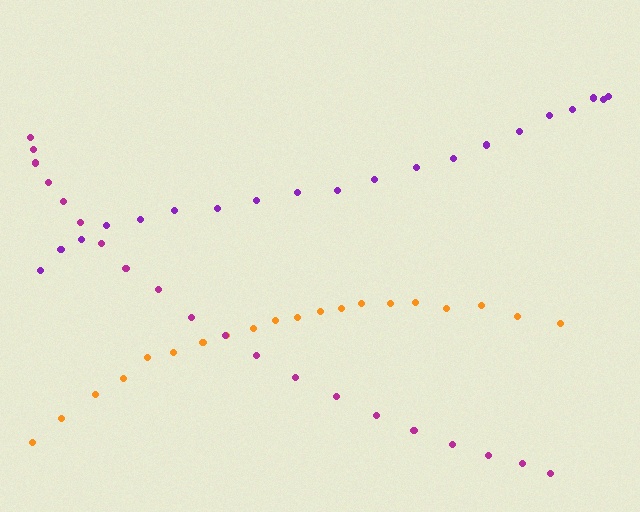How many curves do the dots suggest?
There are 3 distinct paths.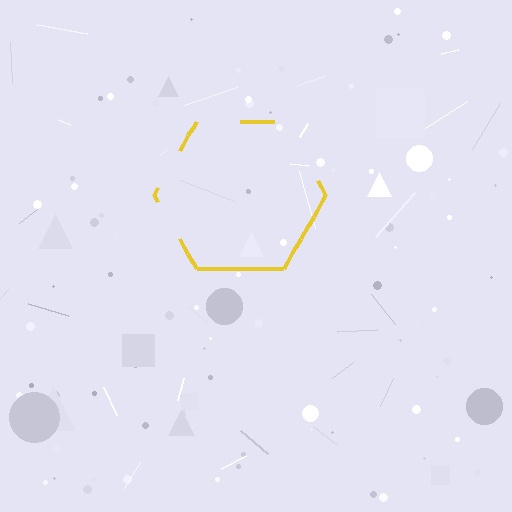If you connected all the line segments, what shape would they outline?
They would outline a hexagon.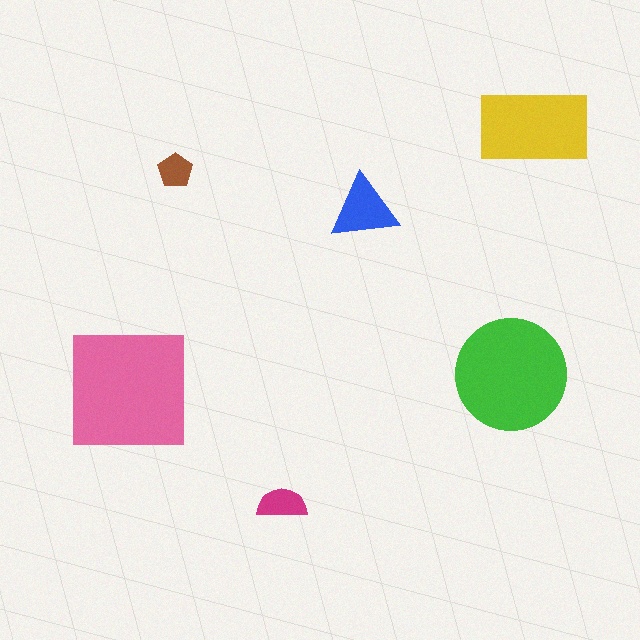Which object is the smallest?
The brown pentagon.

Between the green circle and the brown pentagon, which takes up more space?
The green circle.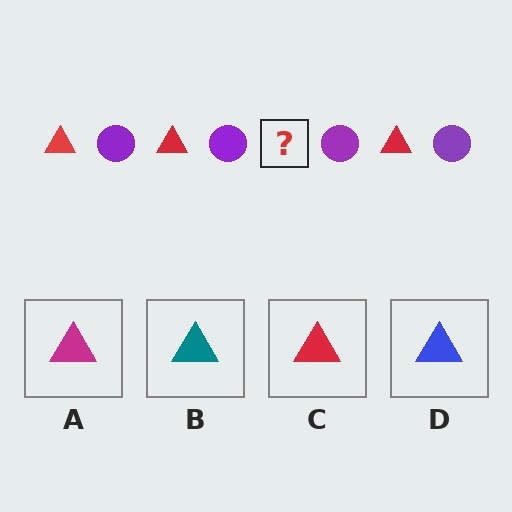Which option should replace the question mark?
Option C.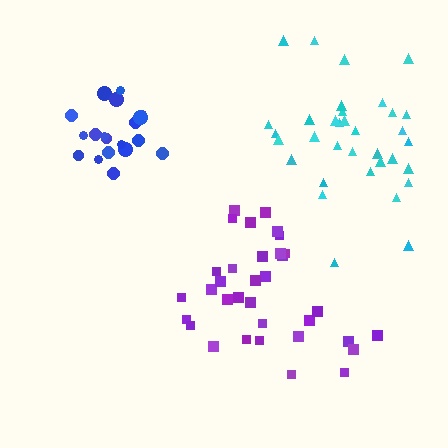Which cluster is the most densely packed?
Blue.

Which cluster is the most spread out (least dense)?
Cyan.